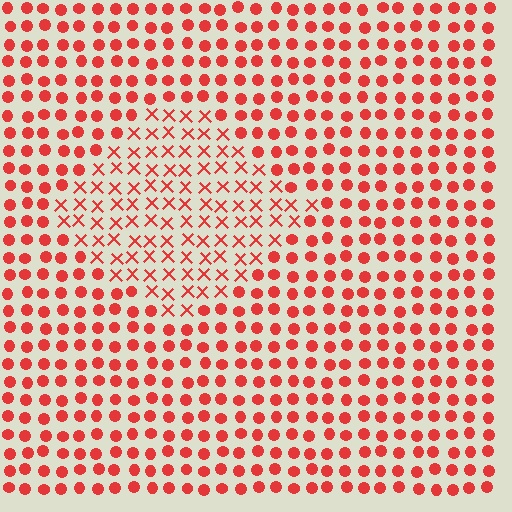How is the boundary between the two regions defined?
The boundary is defined by a change in element shape: X marks inside vs. circles outside. All elements share the same color and spacing.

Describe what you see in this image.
The image is filled with small red elements arranged in a uniform grid. A diamond-shaped region contains X marks, while the surrounding area contains circles. The boundary is defined purely by the change in element shape.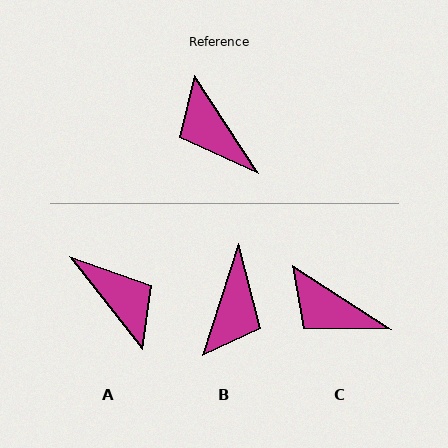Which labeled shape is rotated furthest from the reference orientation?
A, about 175 degrees away.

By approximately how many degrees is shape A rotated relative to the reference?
Approximately 175 degrees clockwise.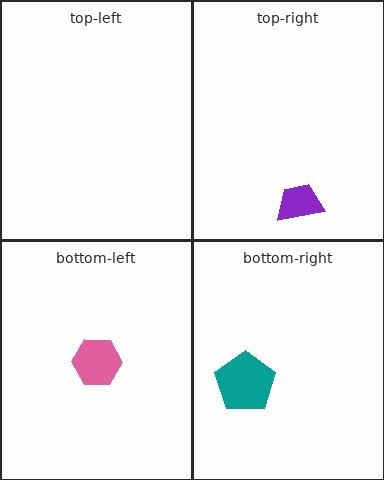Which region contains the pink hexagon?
The bottom-left region.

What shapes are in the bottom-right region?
The teal pentagon.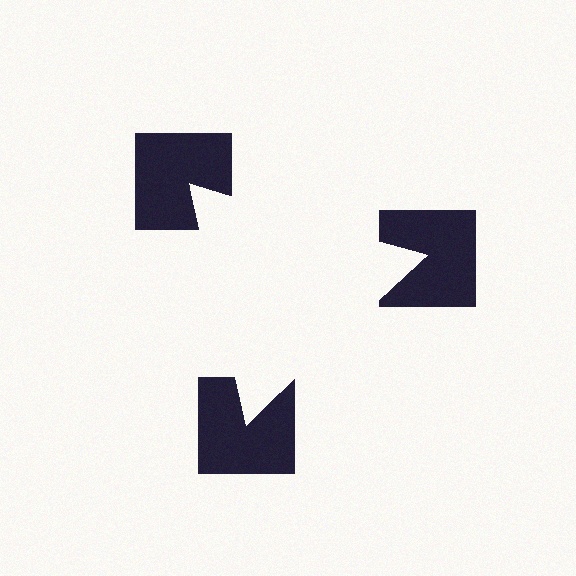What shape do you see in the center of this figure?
An illusory triangle — its edges are inferred from the aligned wedge cuts in the notched squares, not physically drawn.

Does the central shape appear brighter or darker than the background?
It typically appears slightly brighter than the background, even though no actual brightness change is drawn.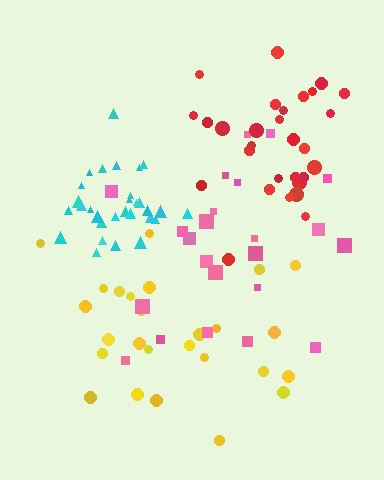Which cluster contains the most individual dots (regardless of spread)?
Red (31).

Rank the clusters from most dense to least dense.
cyan, red, yellow, pink.